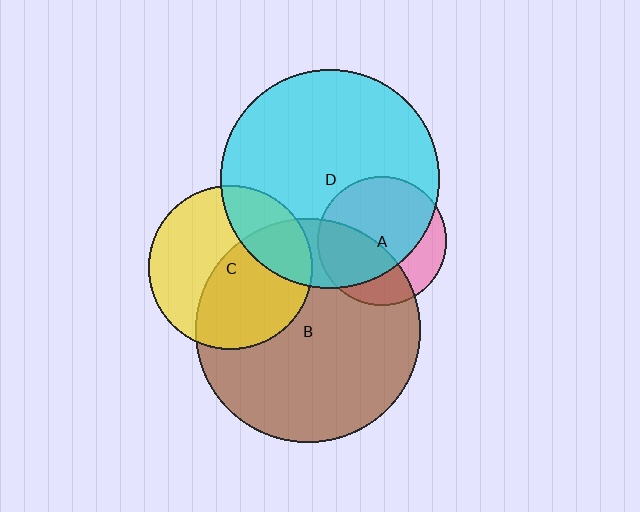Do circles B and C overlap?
Yes.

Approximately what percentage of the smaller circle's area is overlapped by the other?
Approximately 50%.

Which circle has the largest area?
Circle B (brown).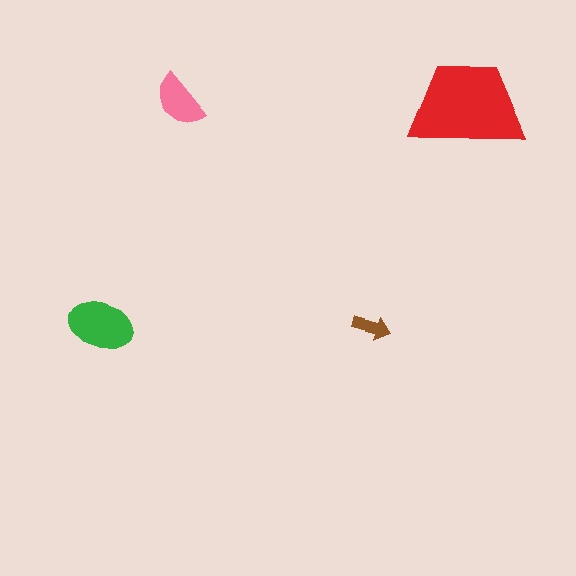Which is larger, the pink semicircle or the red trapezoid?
The red trapezoid.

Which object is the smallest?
The brown arrow.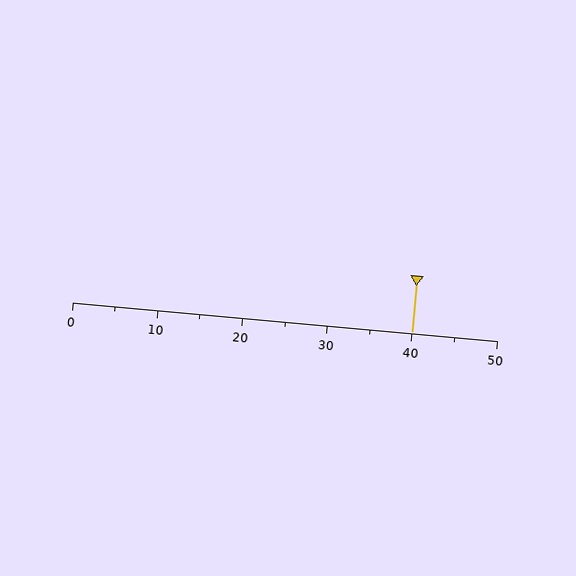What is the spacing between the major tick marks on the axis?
The major ticks are spaced 10 apart.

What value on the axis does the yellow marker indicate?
The marker indicates approximately 40.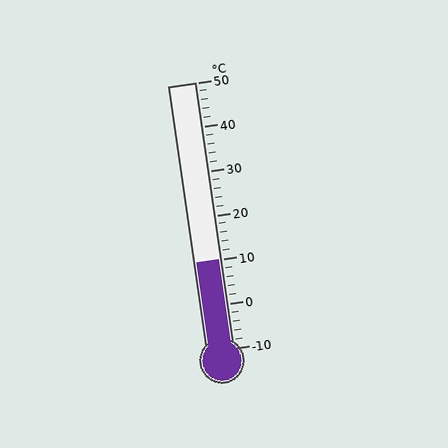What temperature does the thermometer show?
The thermometer shows approximately 10°C.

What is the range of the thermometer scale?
The thermometer scale ranges from -10°C to 50°C.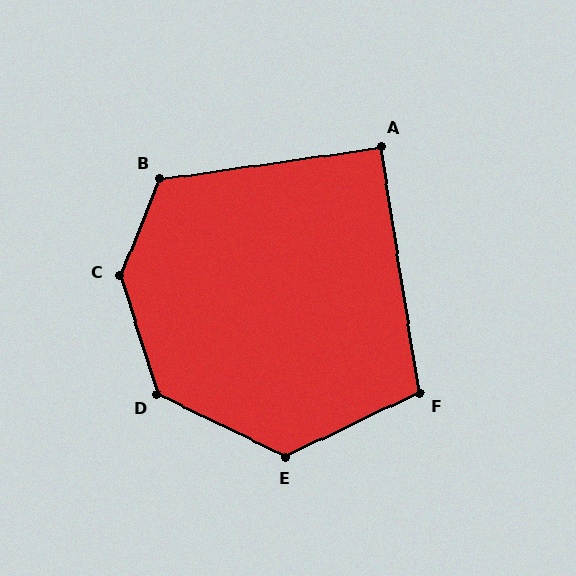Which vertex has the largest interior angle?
C, at approximately 140 degrees.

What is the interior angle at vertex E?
Approximately 129 degrees (obtuse).